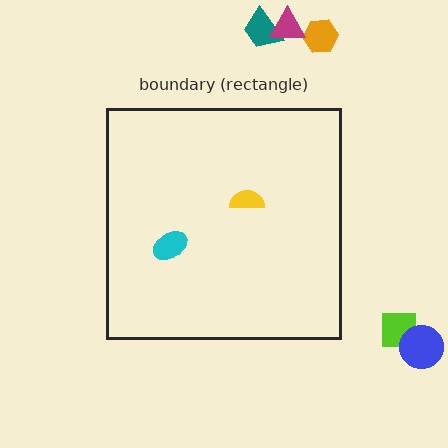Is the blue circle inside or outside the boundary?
Outside.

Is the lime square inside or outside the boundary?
Outside.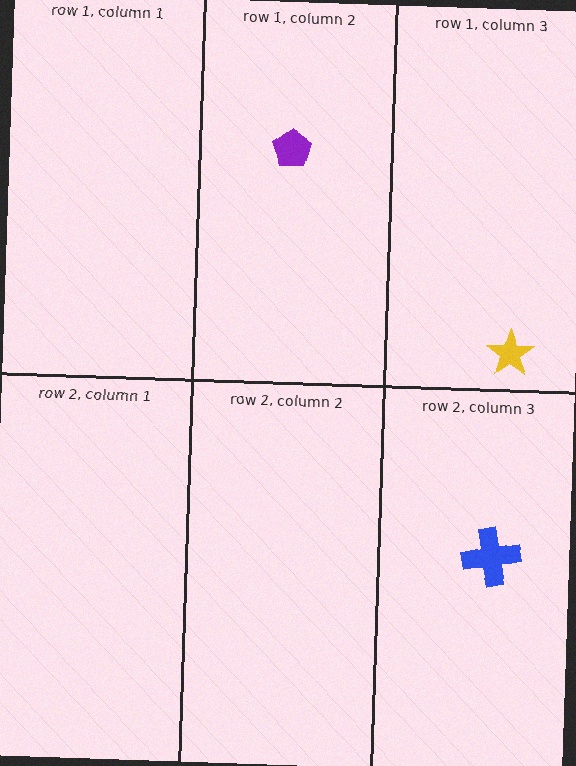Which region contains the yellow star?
The row 1, column 3 region.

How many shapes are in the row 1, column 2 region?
1.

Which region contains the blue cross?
The row 2, column 3 region.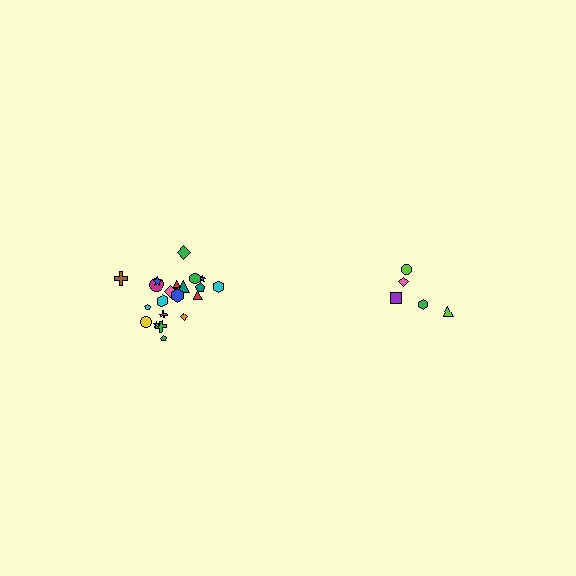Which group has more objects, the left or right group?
The left group.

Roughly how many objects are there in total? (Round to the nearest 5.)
Roughly 25 objects in total.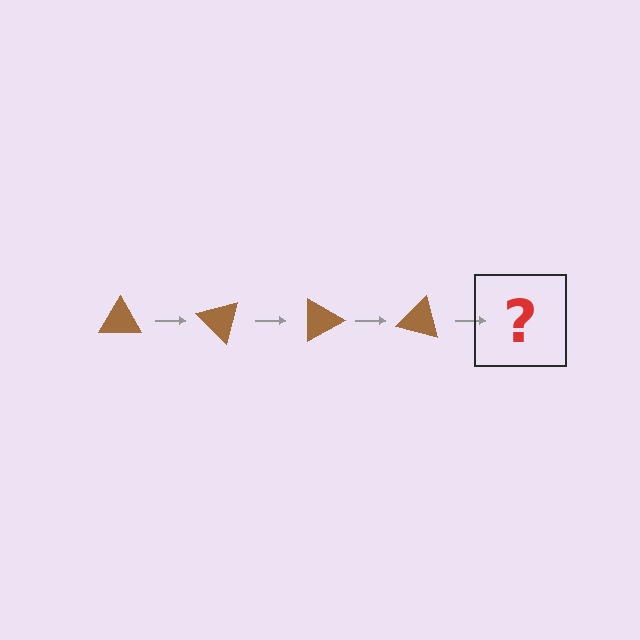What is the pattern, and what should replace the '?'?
The pattern is that the triangle rotates 45 degrees each step. The '?' should be a brown triangle rotated 180 degrees.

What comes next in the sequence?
The next element should be a brown triangle rotated 180 degrees.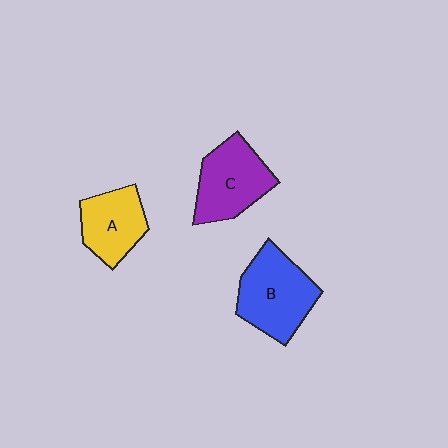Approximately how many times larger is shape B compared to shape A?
Approximately 1.4 times.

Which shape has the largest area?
Shape B (blue).